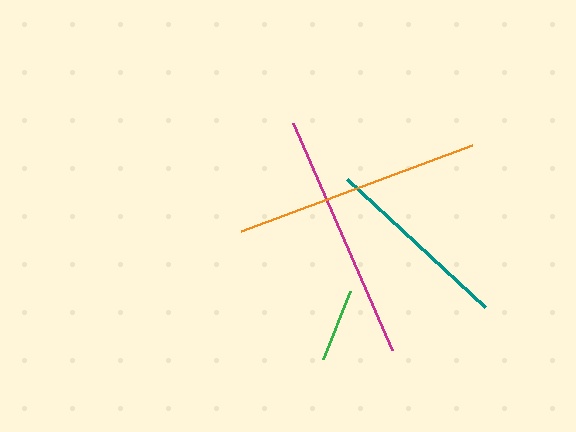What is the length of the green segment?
The green segment is approximately 73 pixels long.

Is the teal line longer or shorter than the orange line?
The orange line is longer than the teal line.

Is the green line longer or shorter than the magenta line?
The magenta line is longer than the green line.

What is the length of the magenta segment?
The magenta segment is approximately 248 pixels long.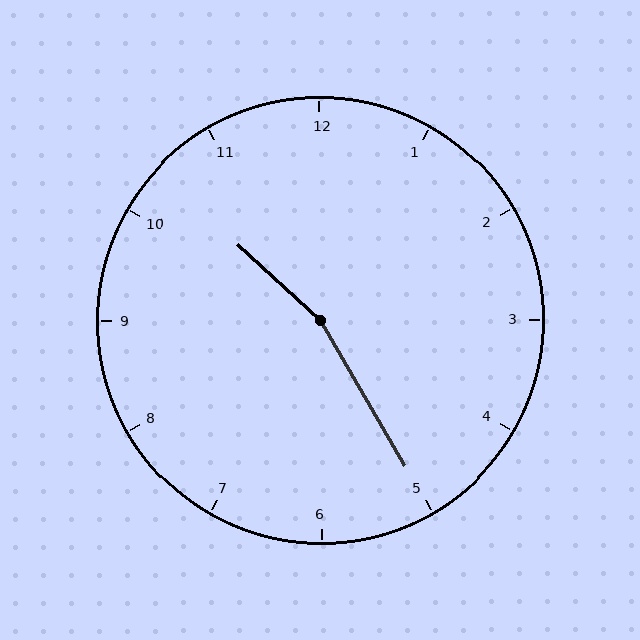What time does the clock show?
10:25.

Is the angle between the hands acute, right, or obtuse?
It is obtuse.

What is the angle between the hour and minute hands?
Approximately 162 degrees.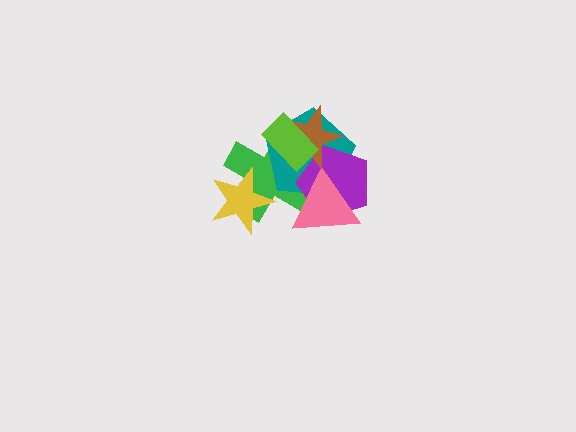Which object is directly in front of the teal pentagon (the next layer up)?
The purple pentagon is directly in front of the teal pentagon.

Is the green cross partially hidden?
Yes, it is partially covered by another shape.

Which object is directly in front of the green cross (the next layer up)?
The yellow star is directly in front of the green cross.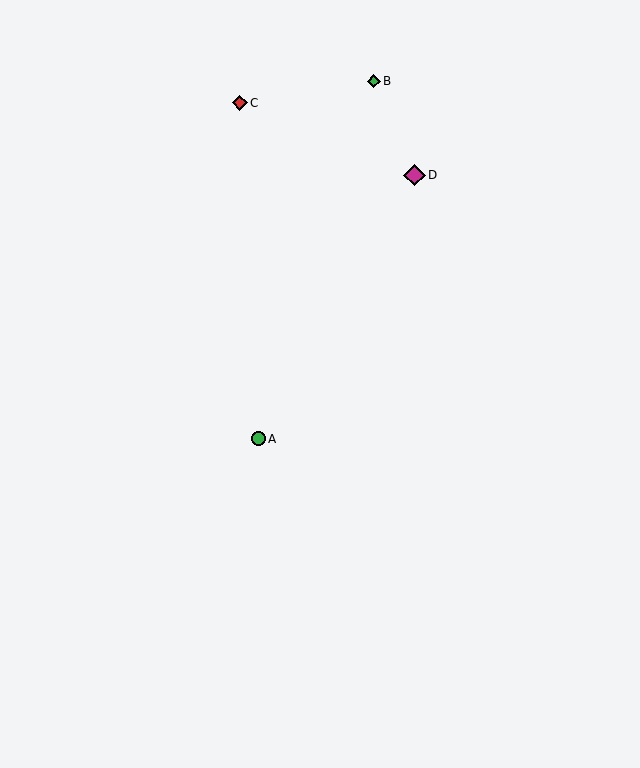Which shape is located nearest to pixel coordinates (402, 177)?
The magenta diamond (labeled D) at (415, 175) is nearest to that location.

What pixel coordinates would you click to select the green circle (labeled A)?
Click at (258, 439) to select the green circle A.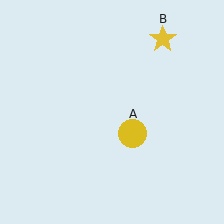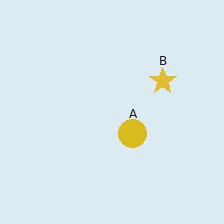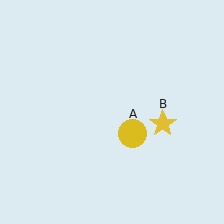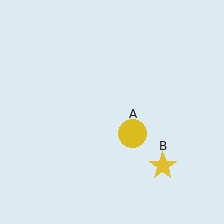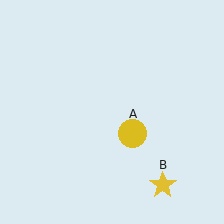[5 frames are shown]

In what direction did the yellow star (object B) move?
The yellow star (object B) moved down.